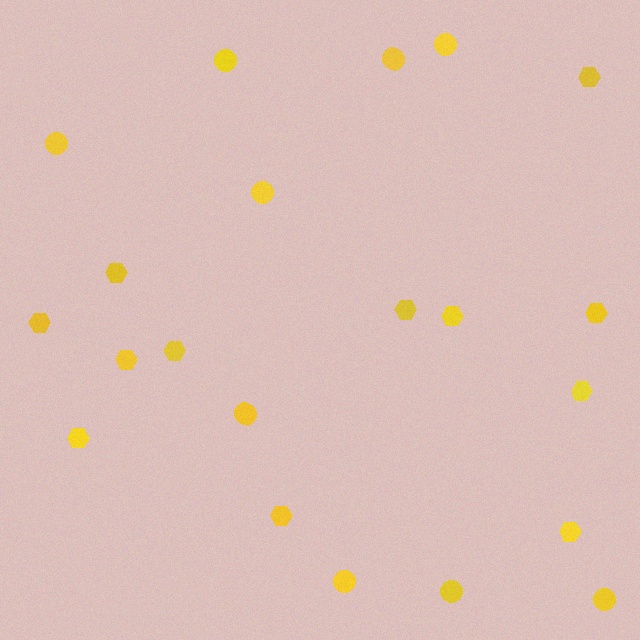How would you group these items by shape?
There are 2 groups: one group of hexagons (12) and one group of circles (9).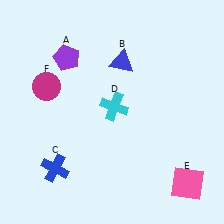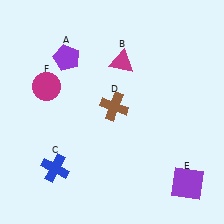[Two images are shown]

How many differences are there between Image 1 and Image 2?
There are 3 differences between the two images.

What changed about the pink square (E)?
In Image 1, E is pink. In Image 2, it changed to purple.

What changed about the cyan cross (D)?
In Image 1, D is cyan. In Image 2, it changed to brown.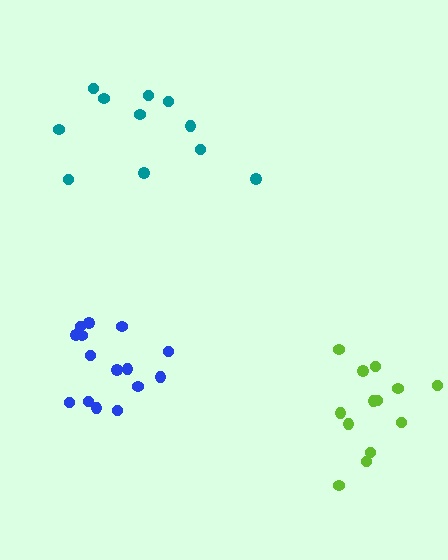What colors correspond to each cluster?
The clusters are colored: blue, teal, lime.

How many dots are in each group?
Group 1: 15 dots, Group 2: 11 dots, Group 3: 13 dots (39 total).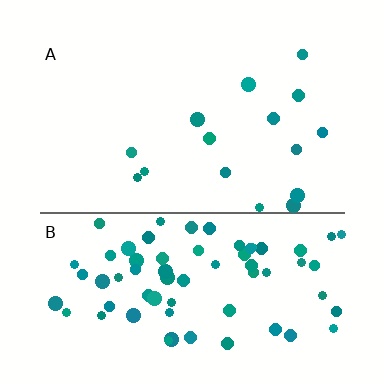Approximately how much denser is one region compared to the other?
Approximately 4.5× — region B over region A.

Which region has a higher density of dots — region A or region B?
B (the bottom).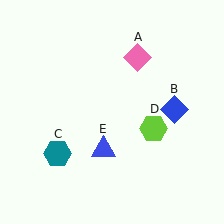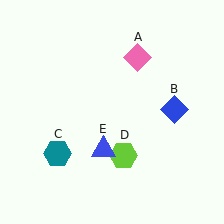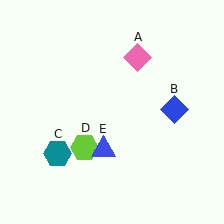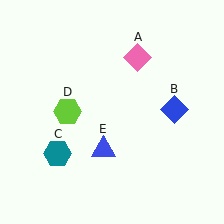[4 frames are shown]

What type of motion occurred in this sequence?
The lime hexagon (object D) rotated clockwise around the center of the scene.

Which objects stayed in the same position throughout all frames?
Pink diamond (object A) and blue diamond (object B) and teal hexagon (object C) and blue triangle (object E) remained stationary.